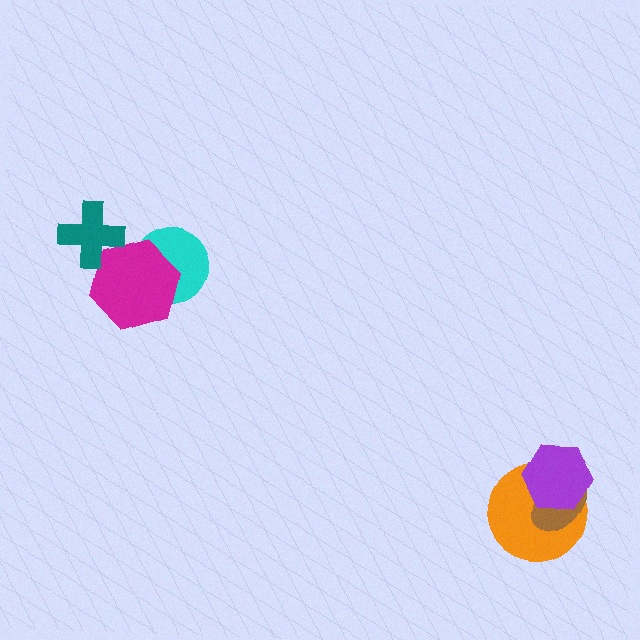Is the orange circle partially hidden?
Yes, it is partially covered by another shape.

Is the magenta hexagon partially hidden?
Yes, it is partially covered by another shape.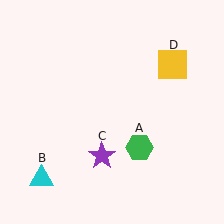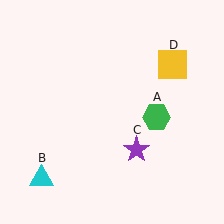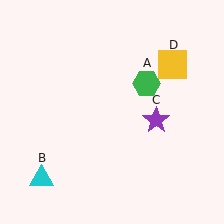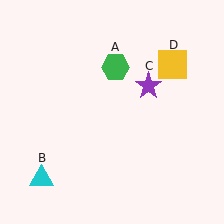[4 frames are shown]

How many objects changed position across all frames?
2 objects changed position: green hexagon (object A), purple star (object C).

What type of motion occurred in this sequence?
The green hexagon (object A), purple star (object C) rotated counterclockwise around the center of the scene.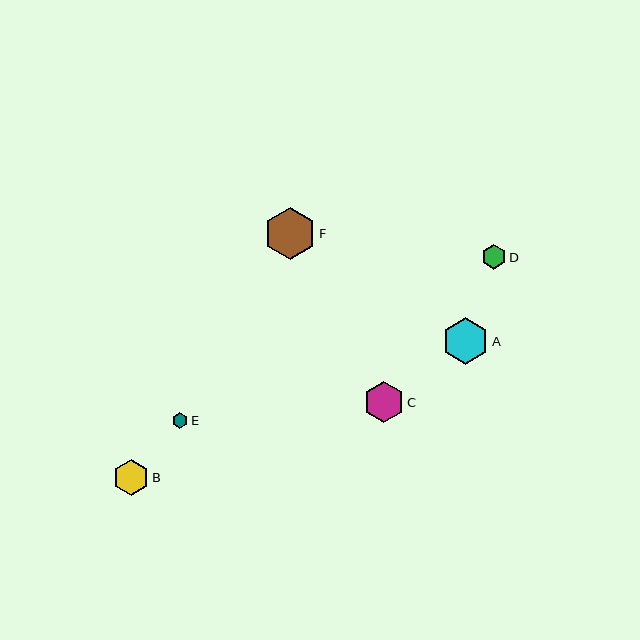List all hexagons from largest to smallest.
From largest to smallest: F, A, C, B, D, E.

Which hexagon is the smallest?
Hexagon E is the smallest with a size of approximately 16 pixels.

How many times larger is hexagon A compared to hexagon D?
Hexagon A is approximately 1.9 times the size of hexagon D.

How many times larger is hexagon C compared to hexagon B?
Hexagon C is approximately 1.1 times the size of hexagon B.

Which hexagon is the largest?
Hexagon F is the largest with a size of approximately 51 pixels.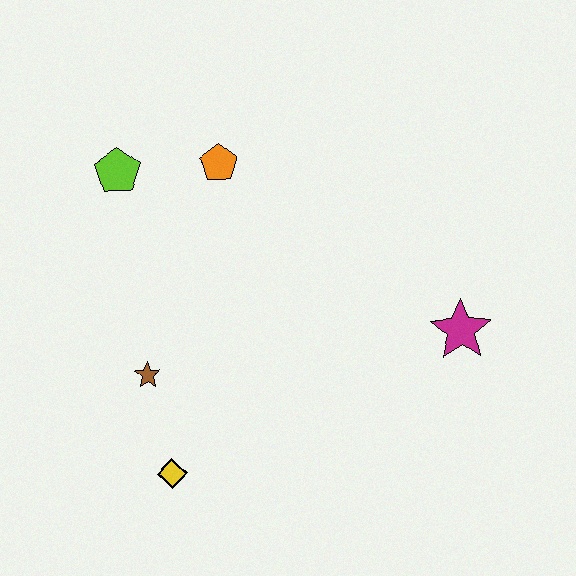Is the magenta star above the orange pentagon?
No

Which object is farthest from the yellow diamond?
The magenta star is farthest from the yellow diamond.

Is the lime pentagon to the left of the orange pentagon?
Yes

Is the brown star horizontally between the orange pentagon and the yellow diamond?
No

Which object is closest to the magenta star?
The orange pentagon is closest to the magenta star.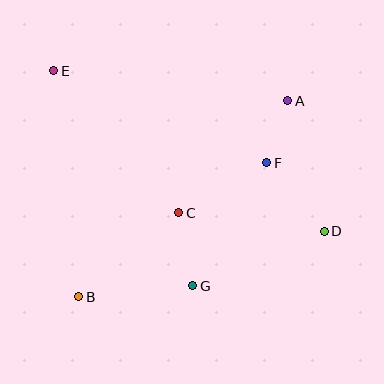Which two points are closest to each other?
Points A and F are closest to each other.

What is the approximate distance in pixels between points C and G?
The distance between C and G is approximately 74 pixels.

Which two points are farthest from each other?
Points D and E are farthest from each other.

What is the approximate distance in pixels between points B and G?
The distance between B and G is approximately 115 pixels.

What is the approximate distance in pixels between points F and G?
The distance between F and G is approximately 143 pixels.